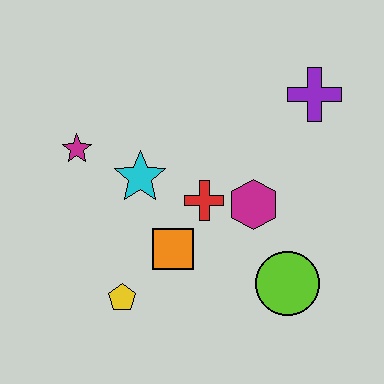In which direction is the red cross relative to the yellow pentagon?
The red cross is above the yellow pentagon.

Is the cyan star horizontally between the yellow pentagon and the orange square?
Yes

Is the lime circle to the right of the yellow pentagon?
Yes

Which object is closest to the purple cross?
The magenta hexagon is closest to the purple cross.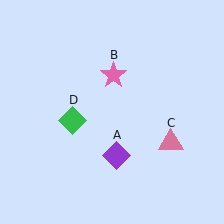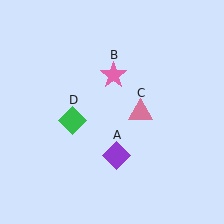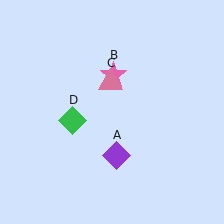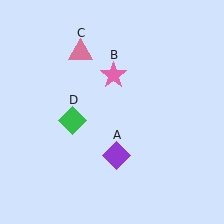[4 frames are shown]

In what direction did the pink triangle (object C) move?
The pink triangle (object C) moved up and to the left.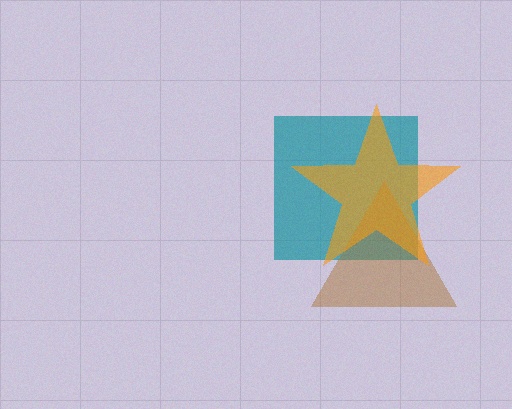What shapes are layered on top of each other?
The layered shapes are: a teal square, a brown triangle, an orange star.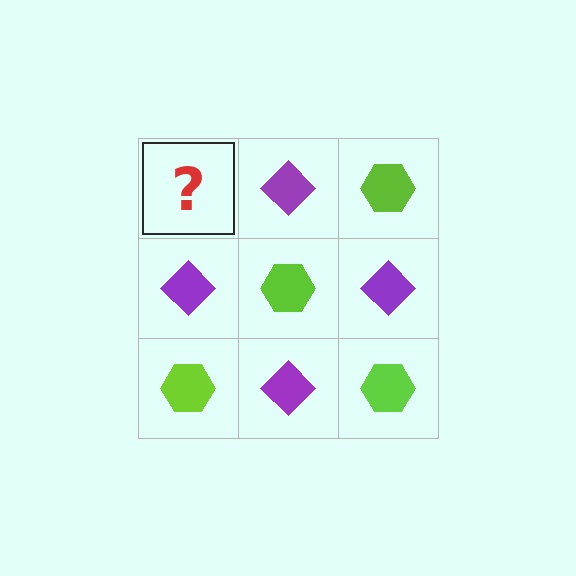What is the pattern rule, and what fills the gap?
The rule is that it alternates lime hexagon and purple diamond in a checkerboard pattern. The gap should be filled with a lime hexagon.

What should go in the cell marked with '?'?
The missing cell should contain a lime hexagon.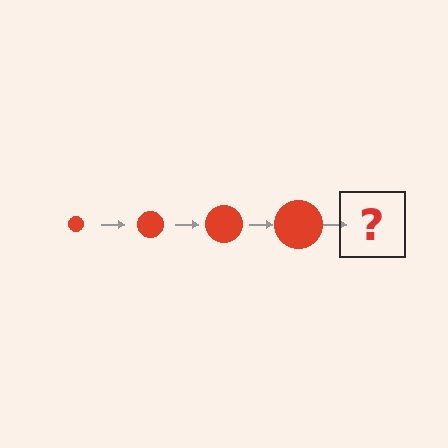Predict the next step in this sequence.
The next step is a red circle, larger than the previous one.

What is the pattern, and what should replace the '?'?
The pattern is that the circle gets progressively larger each step. The '?' should be a red circle, larger than the previous one.